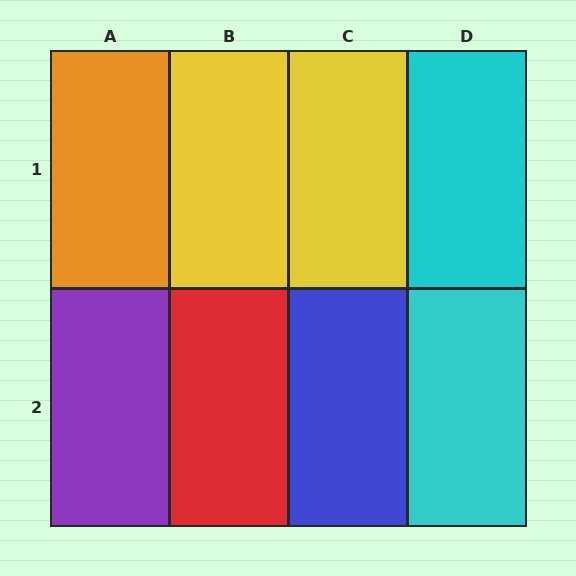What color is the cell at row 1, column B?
Yellow.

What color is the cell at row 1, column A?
Orange.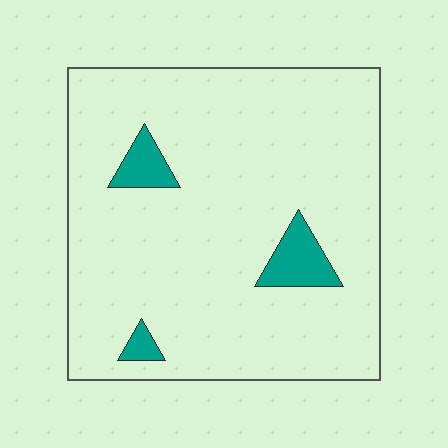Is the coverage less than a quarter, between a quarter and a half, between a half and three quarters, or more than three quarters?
Less than a quarter.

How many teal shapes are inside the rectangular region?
3.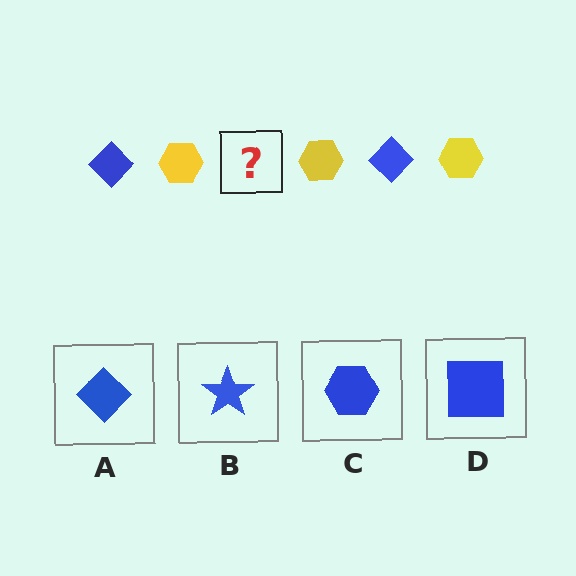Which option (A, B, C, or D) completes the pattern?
A.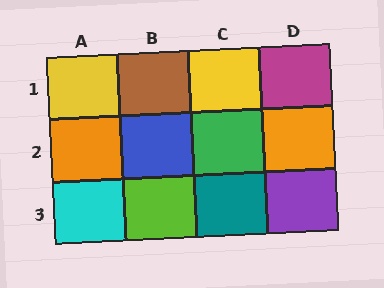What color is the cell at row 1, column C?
Yellow.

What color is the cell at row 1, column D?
Magenta.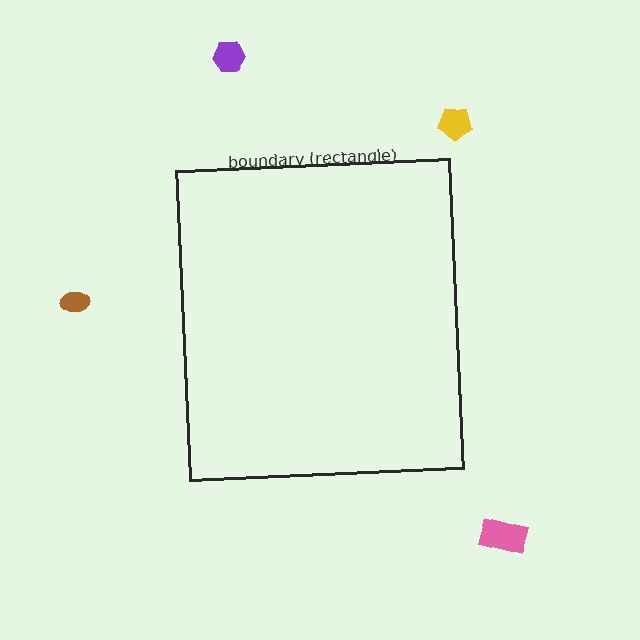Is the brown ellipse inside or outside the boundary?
Outside.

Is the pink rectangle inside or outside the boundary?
Outside.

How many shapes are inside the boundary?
0 inside, 4 outside.